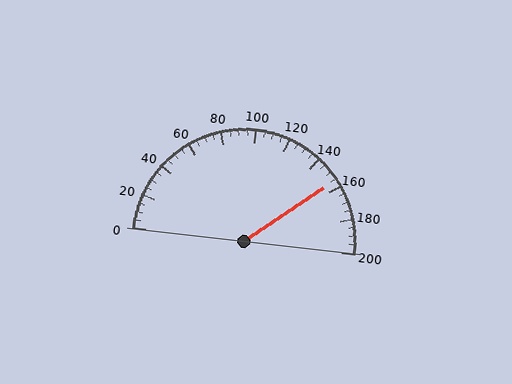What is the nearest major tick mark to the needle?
The nearest major tick mark is 160.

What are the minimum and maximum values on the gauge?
The gauge ranges from 0 to 200.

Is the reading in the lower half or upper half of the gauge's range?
The reading is in the upper half of the range (0 to 200).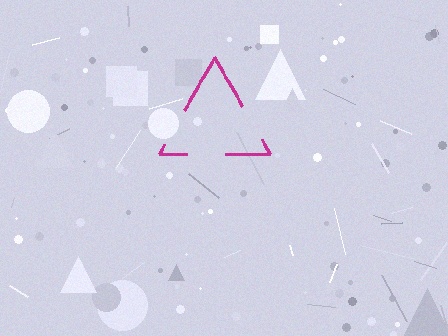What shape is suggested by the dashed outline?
The dashed outline suggests a triangle.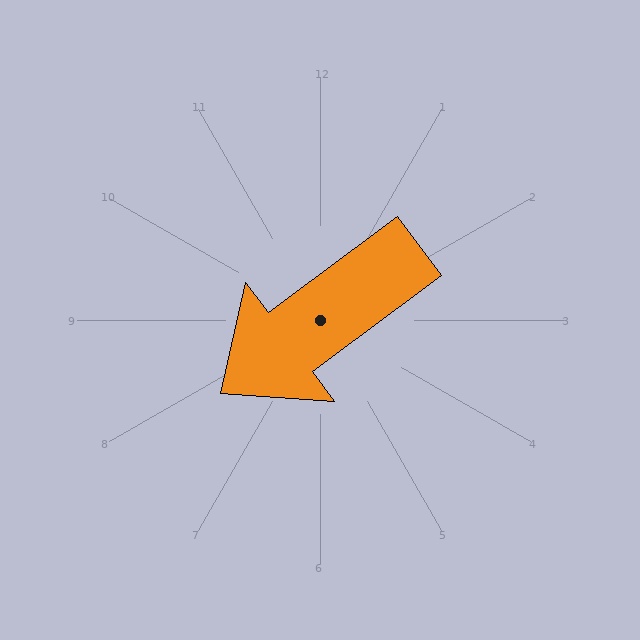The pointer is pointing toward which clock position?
Roughly 8 o'clock.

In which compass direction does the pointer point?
Southwest.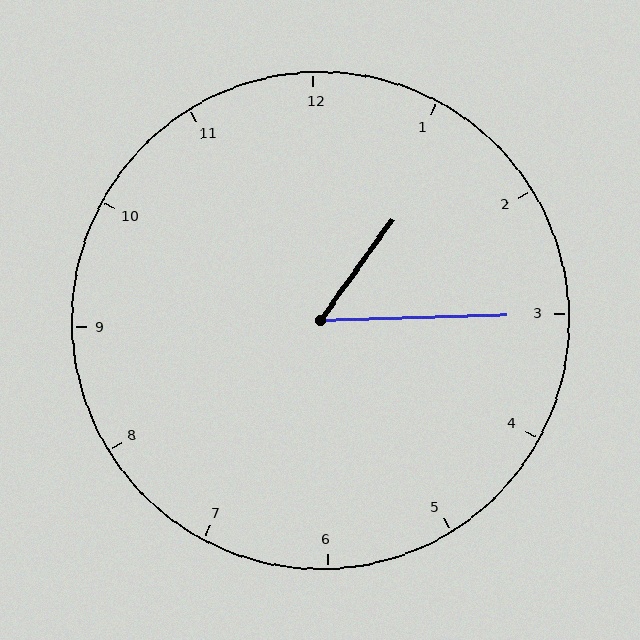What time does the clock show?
1:15.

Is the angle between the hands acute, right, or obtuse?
It is acute.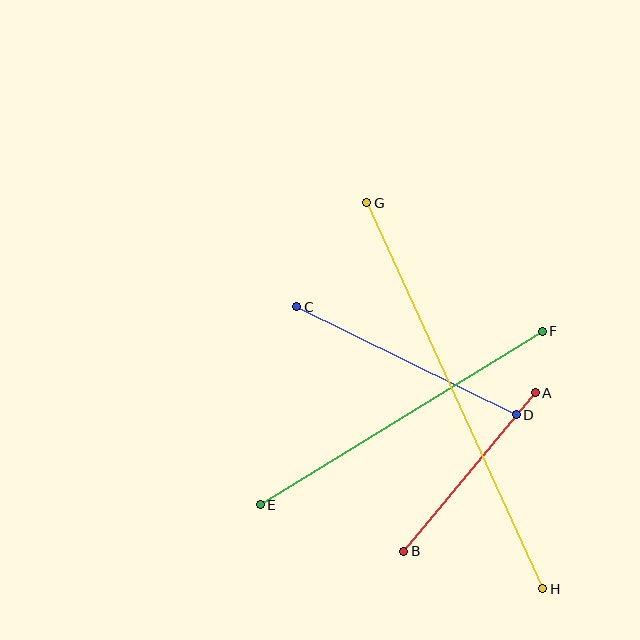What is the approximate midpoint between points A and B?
The midpoint is at approximately (469, 472) pixels.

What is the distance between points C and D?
The distance is approximately 245 pixels.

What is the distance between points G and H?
The distance is approximately 424 pixels.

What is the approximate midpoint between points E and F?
The midpoint is at approximately (401, 418) pixels.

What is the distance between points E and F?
The distance is approximately 331 pixels.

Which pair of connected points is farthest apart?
Points G and H are farthest apart.